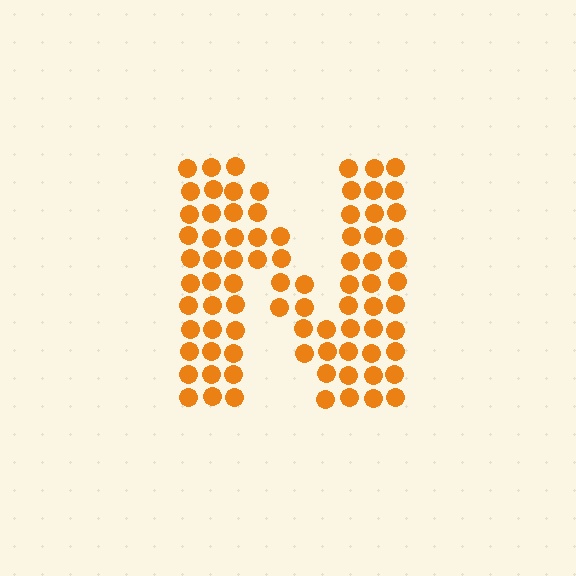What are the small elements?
The small elements are circles.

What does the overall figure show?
The overall figure shows the letter N.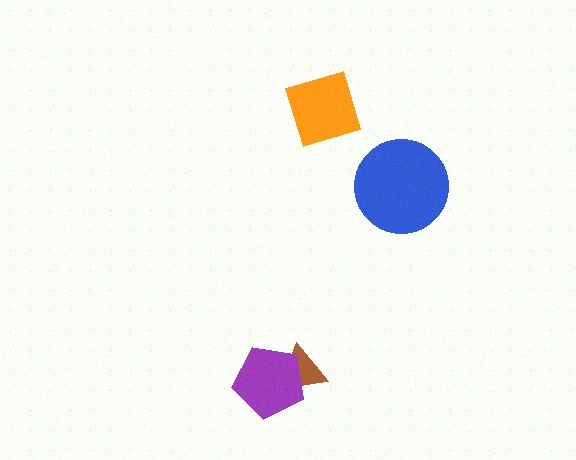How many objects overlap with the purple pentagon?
1 object overlaps with the purple pentagon.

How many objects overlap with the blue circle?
0 objects overlap with the blue circle.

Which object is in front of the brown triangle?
The purple pentagon is in front of the brown triangle.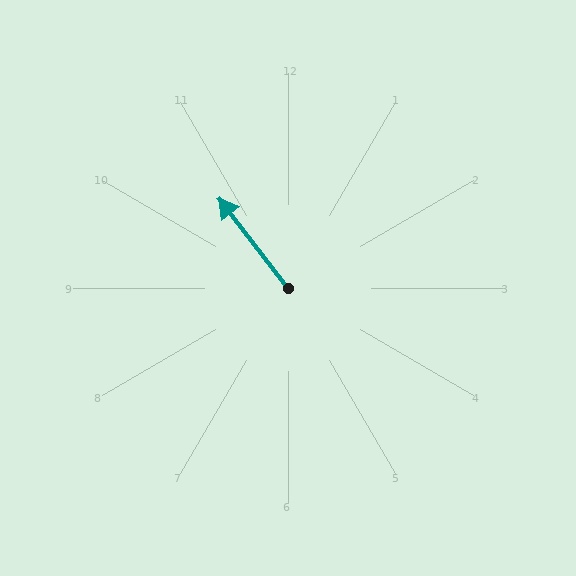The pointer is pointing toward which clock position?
Roughly 11 o'clock.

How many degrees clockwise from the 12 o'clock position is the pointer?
Approximately 322 degrees.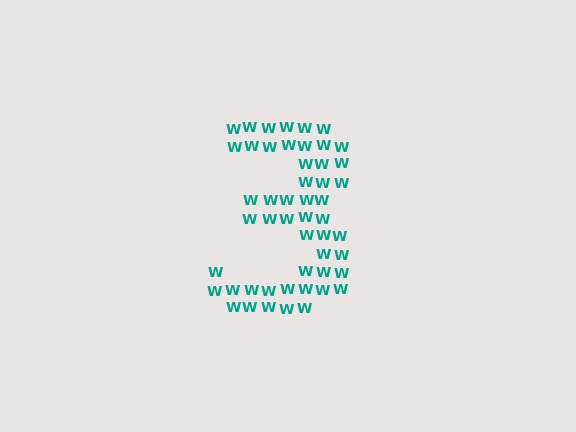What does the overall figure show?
The overall figure shows the digit 3.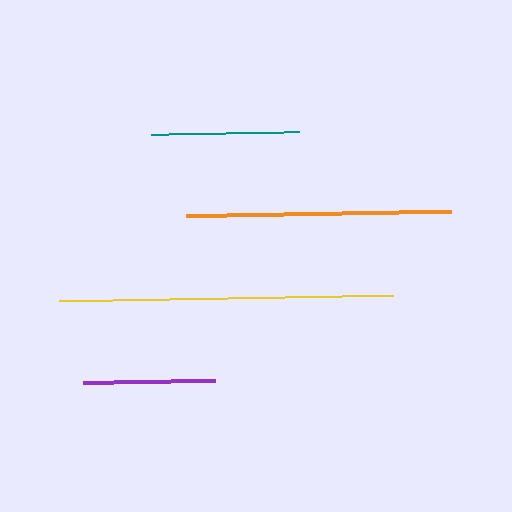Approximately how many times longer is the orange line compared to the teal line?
The orange line is approximately 1.8 times the length of the teal line.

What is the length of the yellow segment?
The yellow segment is approximately 334 pixels long.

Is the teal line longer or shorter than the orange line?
The orange line is longer than the teal line.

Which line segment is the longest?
The yellow line is the longest at approximately 334 pixels.